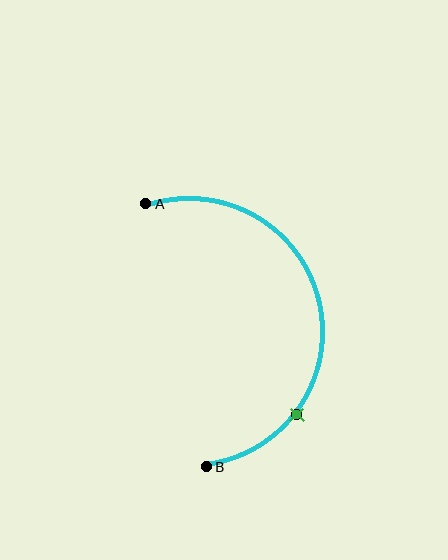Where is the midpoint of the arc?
The arc midpoint is the point on the curve farthest from the straight line joining A and B. It sits to the right of that line.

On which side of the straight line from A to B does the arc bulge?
The arc bulges to the right of the straight line connecting A and B.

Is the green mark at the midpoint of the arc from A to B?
No. The green mark lies on the arc but is closer to endpoint B. The arc midpoint would be at the point on the curve equidistant along the arc from both A and B.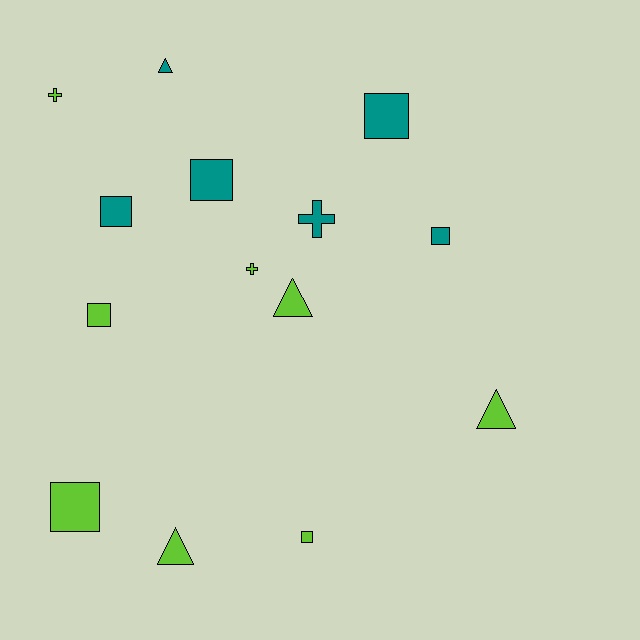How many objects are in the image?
There are 14 objects.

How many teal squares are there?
There are 4 teal squares.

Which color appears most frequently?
Lime, with 8 objects.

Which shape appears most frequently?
Square, with 7 objects.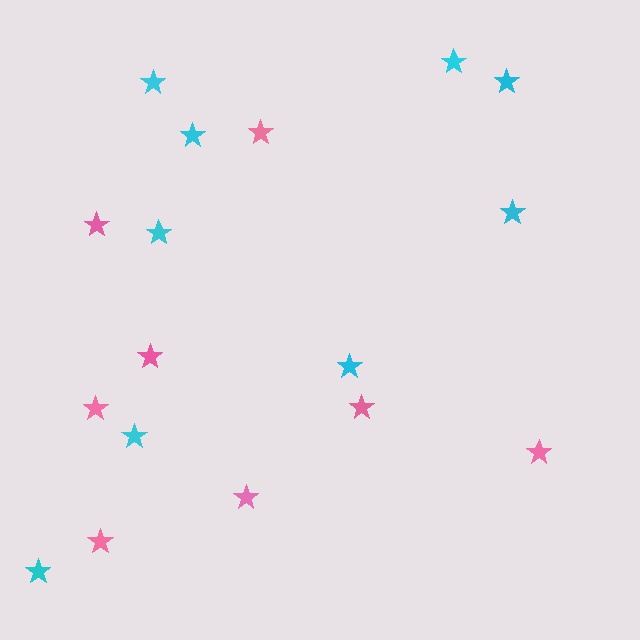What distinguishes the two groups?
There are 2 groups: one group of pink stars (8) and one group of cyan stars (9).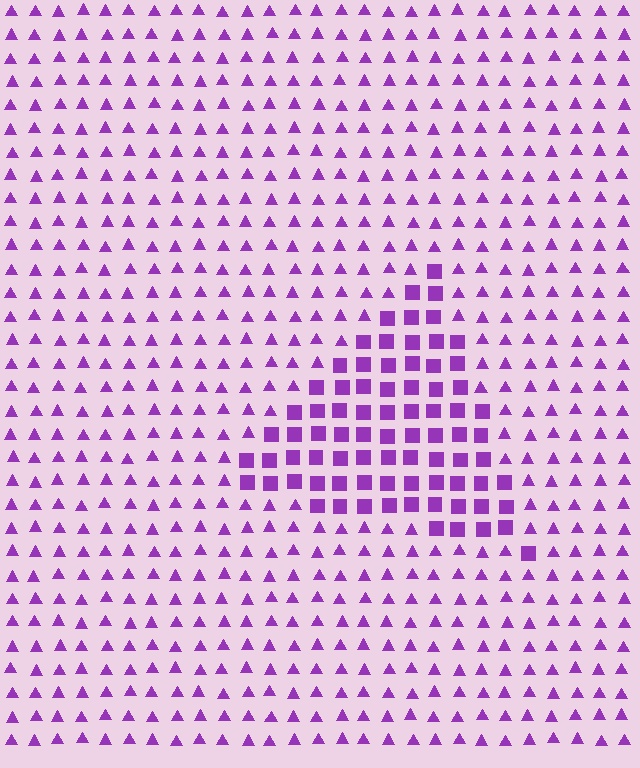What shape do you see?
I see a triangle.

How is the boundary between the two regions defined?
The boundary is defined by a change in element shape: squares inside vs. triangles outside. All elements share the same color and spacing.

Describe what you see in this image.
The image is filled with small purple elements arranged in a uniform grid. A triangle-shaped region contains squares, while the surrounding area contains triangles. The boundary is defined purely by the change in element shape.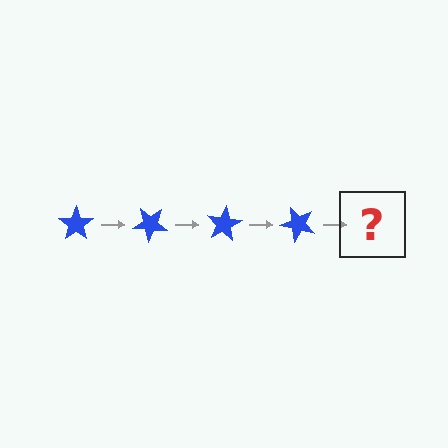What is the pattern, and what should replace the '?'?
The pattern is that the star rotates 40 degrees each step. The '?' should be a blue star rotated 160 degrees.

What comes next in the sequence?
The next element should be a blue star rotated 160 degrees.